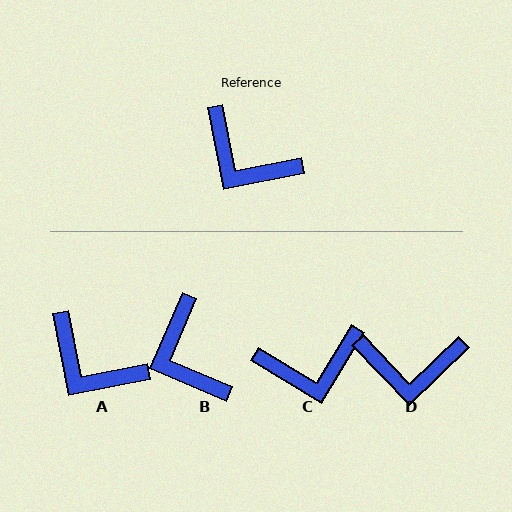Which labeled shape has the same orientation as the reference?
A.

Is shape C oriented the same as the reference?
No, it is off by about 48 degrees.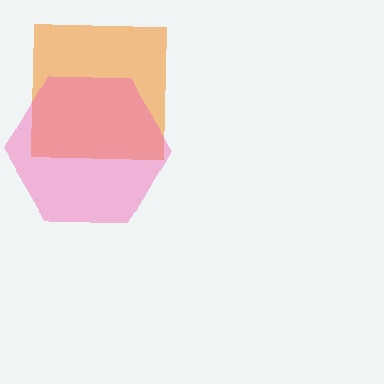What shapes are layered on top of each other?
The layered shapes are: an orange square, a pink hexagon.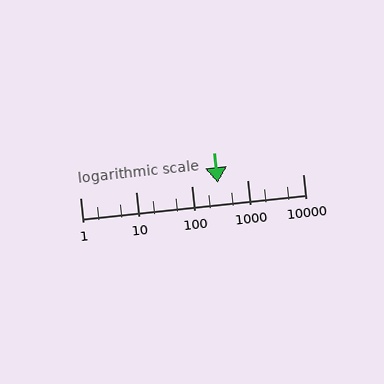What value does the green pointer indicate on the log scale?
The pointer indicates approximately 300.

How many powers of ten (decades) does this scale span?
The scale spans 4 decades, from 1 to 10000.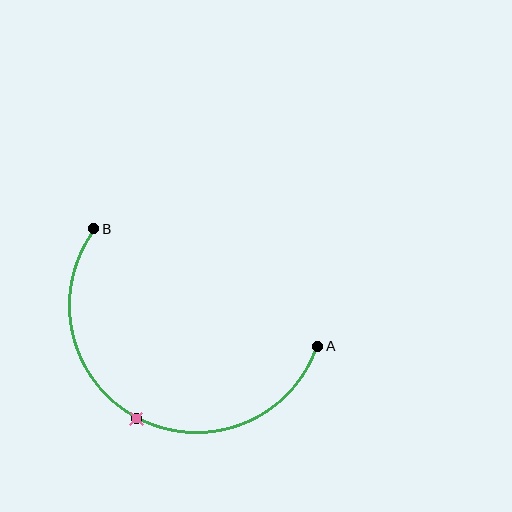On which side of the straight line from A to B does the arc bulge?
The arc bulges below the straight line connecting A and B.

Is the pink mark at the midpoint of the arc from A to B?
Yes. The pink mark lies on the arc at equal arc-length from both A and B — it is the arc midpoint.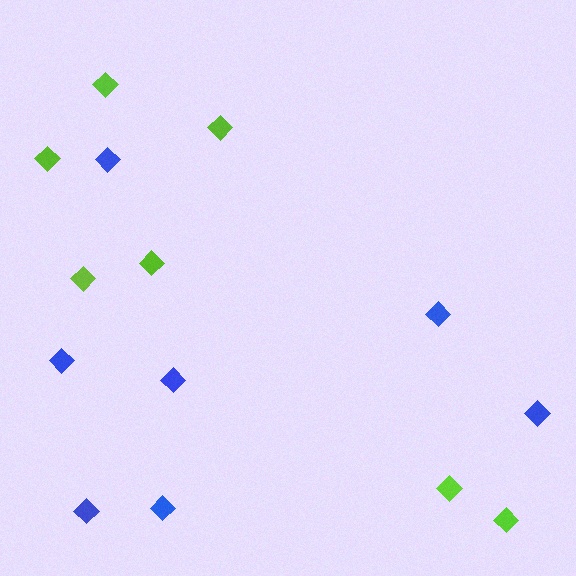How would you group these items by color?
There are 2 groups: one group of lime diamonds (7) and one group of blue diamonds (7).